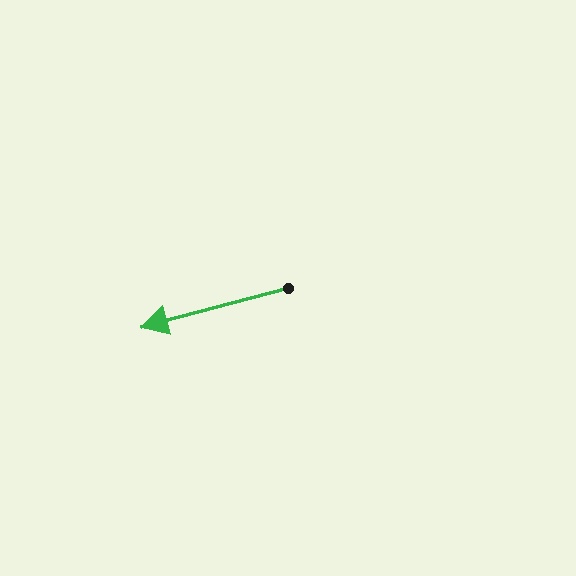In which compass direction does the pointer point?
West.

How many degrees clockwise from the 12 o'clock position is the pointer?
Approximately 255 degrees.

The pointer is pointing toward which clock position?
Roughly 9 o'clock.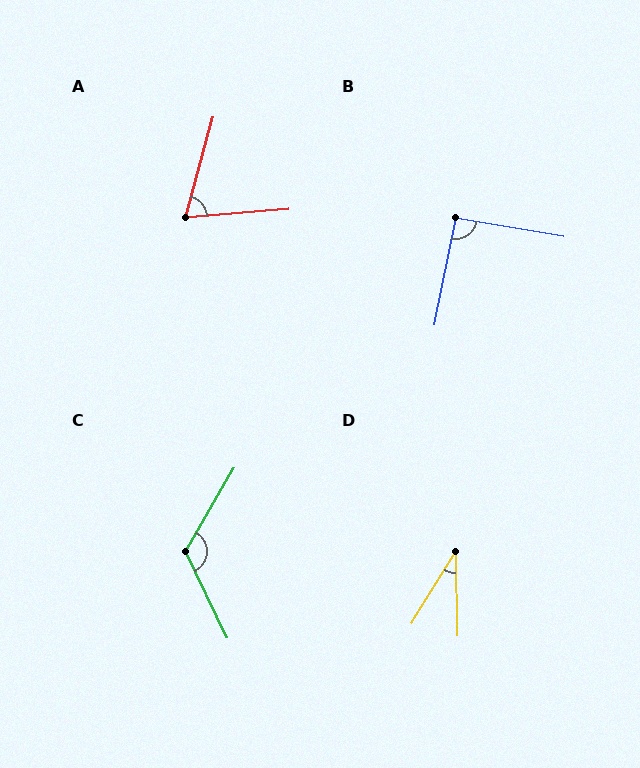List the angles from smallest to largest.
D (33°), A (70°), B (91°), C (124°).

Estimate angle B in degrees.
Approximately 91 degrees.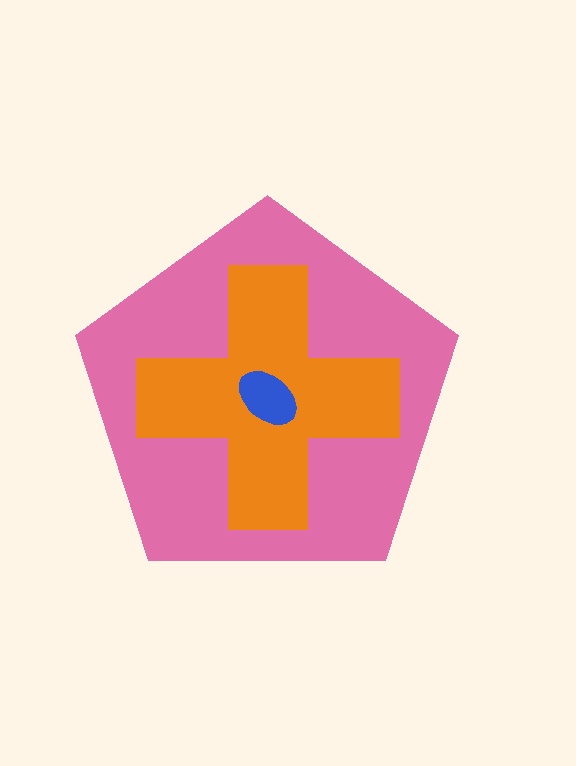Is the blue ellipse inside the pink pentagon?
Yes.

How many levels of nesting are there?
3.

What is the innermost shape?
The blue ellipse.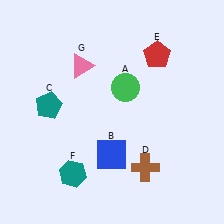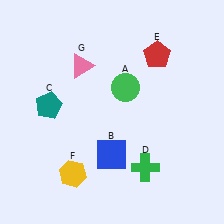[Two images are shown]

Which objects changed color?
D changed from brown to green. F changed from teal to yellow.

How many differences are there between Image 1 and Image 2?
There are 2 differences between the two images.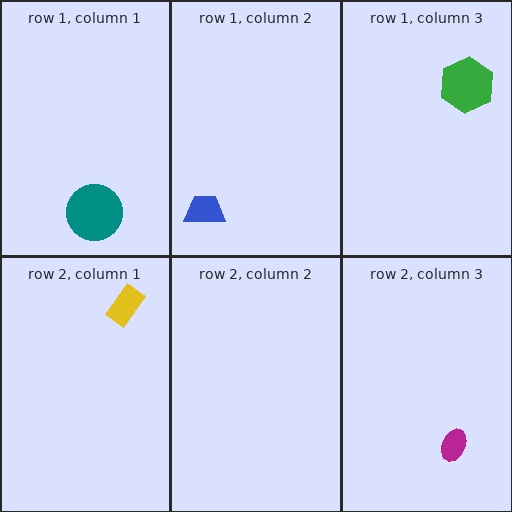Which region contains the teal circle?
The row 1, column 1 region.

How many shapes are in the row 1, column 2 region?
1.